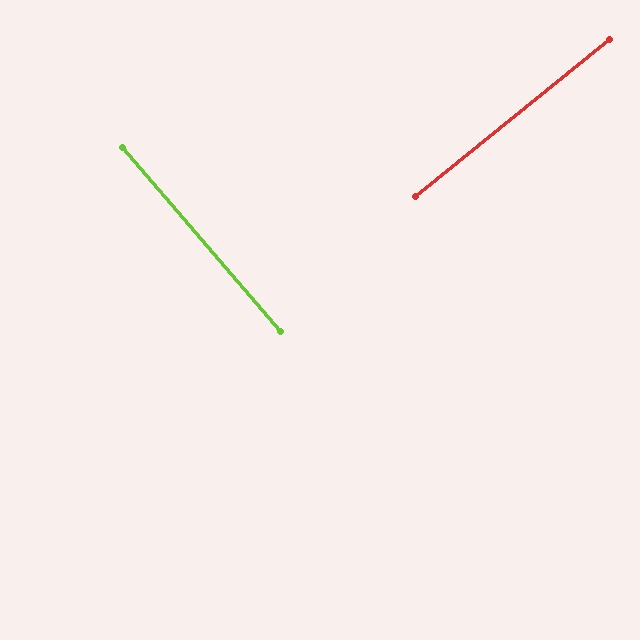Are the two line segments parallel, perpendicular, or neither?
Perpendicular — they meet at approximately 89°.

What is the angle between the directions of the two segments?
Approximately 89 degrees.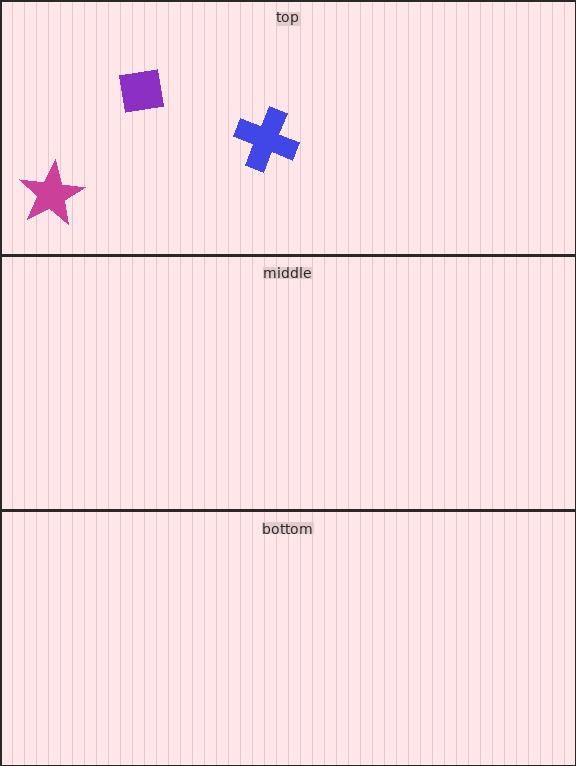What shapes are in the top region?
The blue cross, the purple square, the magenta star.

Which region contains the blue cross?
The top region.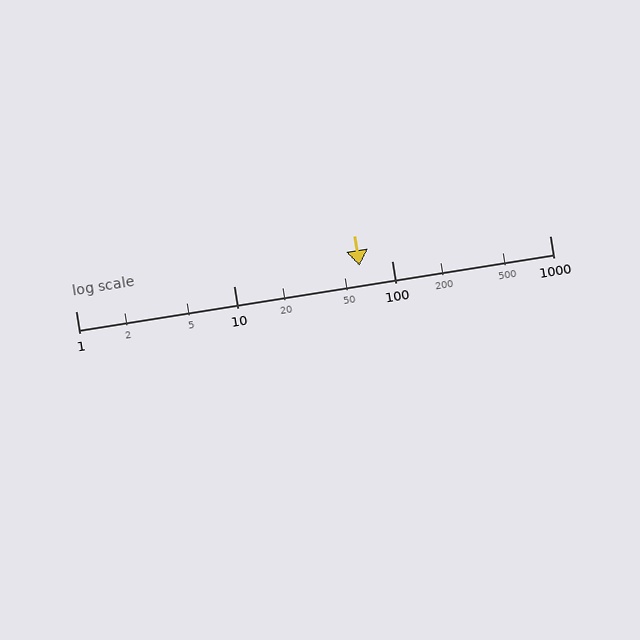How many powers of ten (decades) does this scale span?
The scale spans 3 decades, from 1 to 1000.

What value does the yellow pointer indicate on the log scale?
The pointer indicates approximately 63.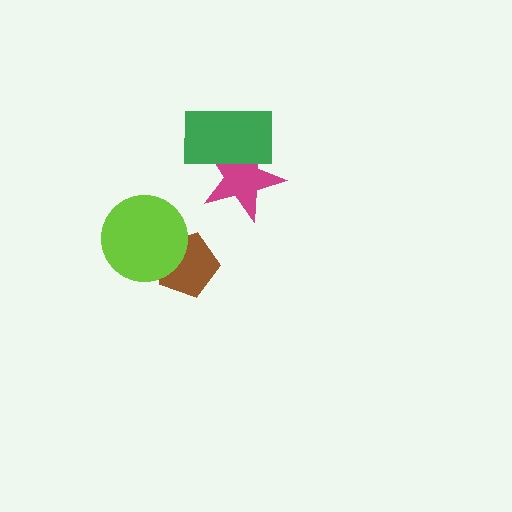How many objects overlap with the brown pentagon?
1 object overlaps with the brown pentagon.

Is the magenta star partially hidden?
Yes, it is partially covered by another shape.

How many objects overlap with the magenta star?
1 object overlaps with the magenta star.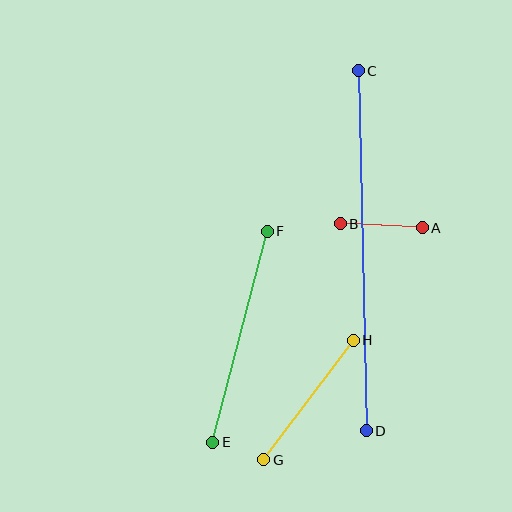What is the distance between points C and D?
The distance is approximately 360 pixels.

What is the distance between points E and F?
The distance is approximately 218 pixels.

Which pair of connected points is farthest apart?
Points C and D are farthest apart.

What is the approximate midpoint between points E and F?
The midpoint is at approximately (240, 337) pixels.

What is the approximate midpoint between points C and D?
The midpoint is at approximately (362, 251) pixels.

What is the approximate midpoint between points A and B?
The midpoint is at approximately (381, 226) pixels.